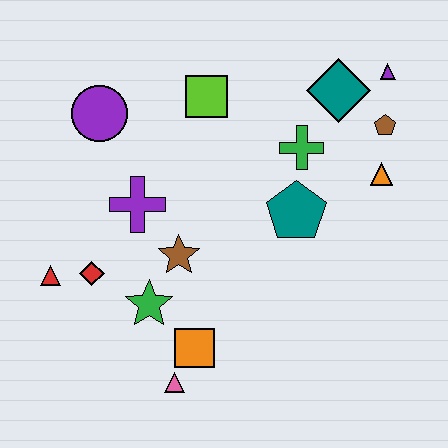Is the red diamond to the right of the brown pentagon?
No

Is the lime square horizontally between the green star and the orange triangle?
Yes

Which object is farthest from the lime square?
The pink triangle is farthest from the lime square.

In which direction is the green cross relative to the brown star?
The green cross is to the right of the brown star.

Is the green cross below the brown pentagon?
Yes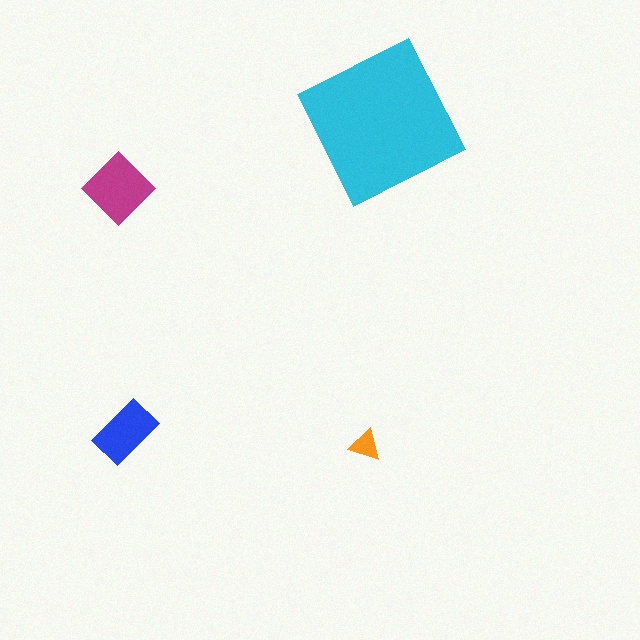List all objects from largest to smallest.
The cyan square, the magenta diamond, the blue rectangle, the orange triangle.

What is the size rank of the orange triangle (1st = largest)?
4th.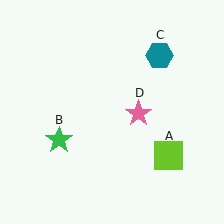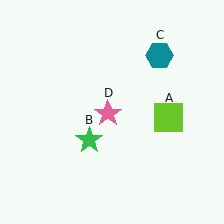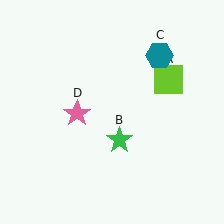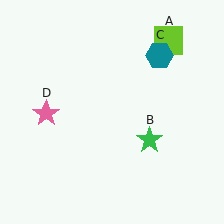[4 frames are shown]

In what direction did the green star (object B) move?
The green star (object B) moved right.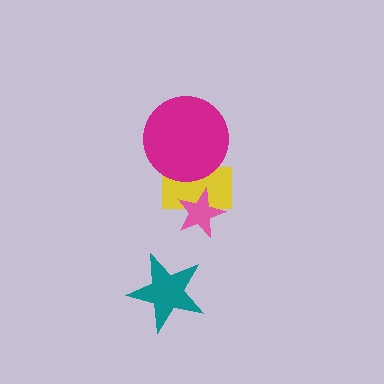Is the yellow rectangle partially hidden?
Yes, it is partially covered by another shape.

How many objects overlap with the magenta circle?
1 object overlaps with the magenta circle.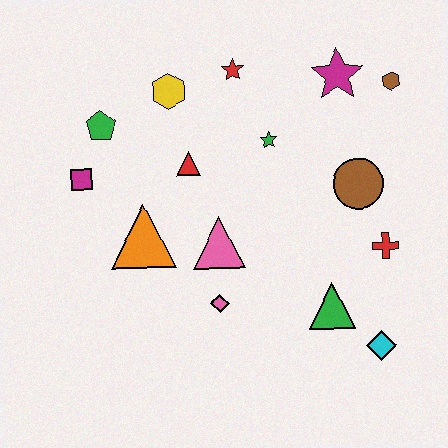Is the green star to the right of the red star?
Yes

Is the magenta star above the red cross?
Yes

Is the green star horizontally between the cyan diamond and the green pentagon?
Yes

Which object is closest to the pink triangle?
The pink diamond is closest to the pink triangle.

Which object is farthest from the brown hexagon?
The magenta square is farthest from the brown hexagon.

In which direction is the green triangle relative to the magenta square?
The green triangle is to the right of the magenta square.